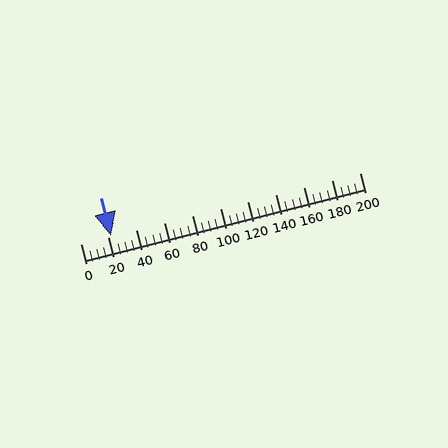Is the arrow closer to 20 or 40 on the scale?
The arrow is closer to 20.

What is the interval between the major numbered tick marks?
The major tick marks are spaced 20 units apart.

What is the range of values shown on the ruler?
The ruler shows values from 0 to 200.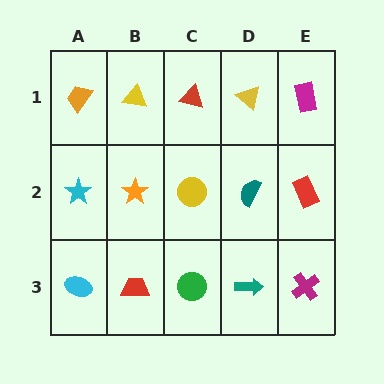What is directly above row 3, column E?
A red rectangle.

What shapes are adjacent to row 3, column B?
An orange star (row 2, column B), a cyan ellipse (row 3, column A), a green circle (row 3, column C).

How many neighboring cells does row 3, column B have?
3.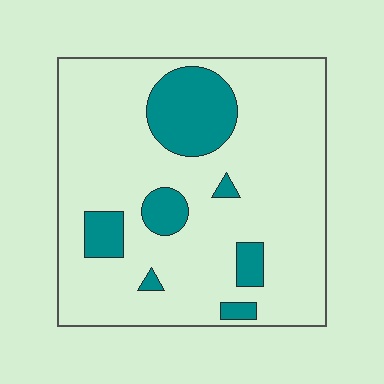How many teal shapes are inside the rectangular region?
7.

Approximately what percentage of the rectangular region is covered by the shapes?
Approximately 20%.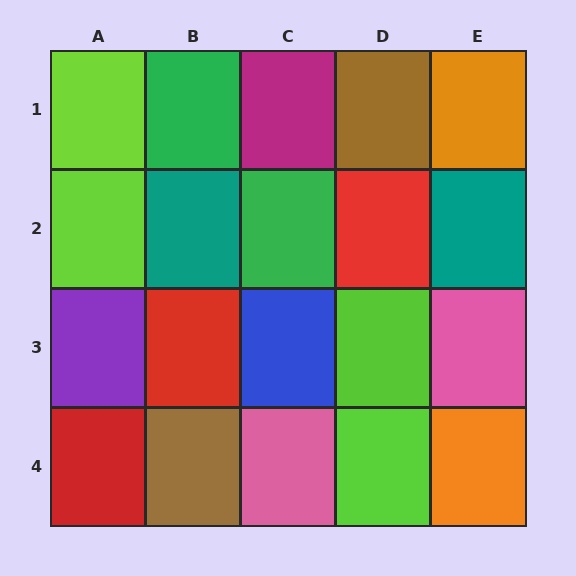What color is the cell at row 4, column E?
Orange.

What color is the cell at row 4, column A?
Red.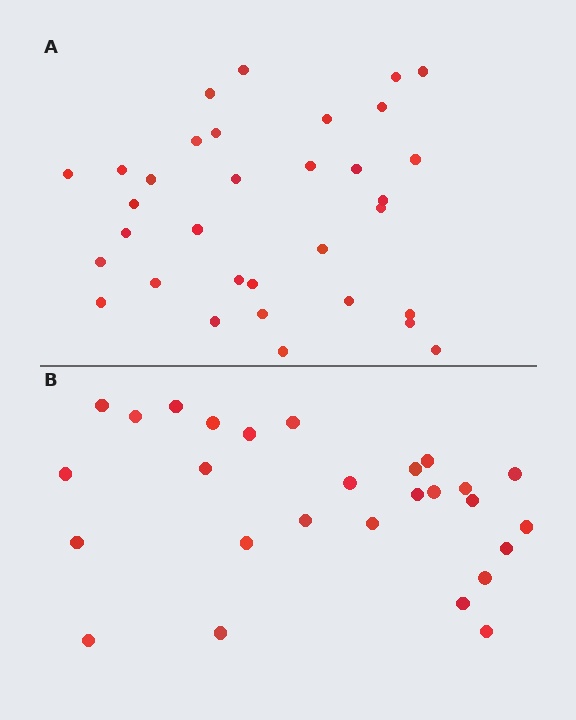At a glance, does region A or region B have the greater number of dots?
Region A (the top region) has more dots.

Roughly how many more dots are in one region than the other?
Region A has about 6 more dots than region B.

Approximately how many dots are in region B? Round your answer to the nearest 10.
About 30 dots. (The exact count is 27, which rounds to 30.)